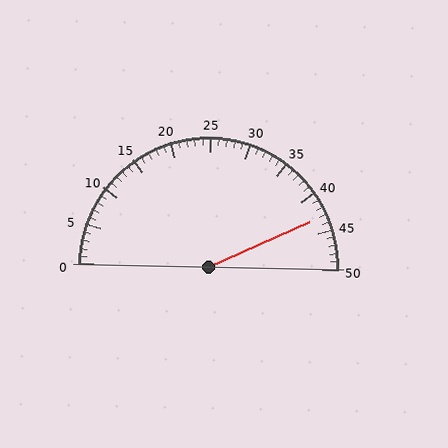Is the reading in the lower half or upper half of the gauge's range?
The reading is in the upper half of the range (0 to 50).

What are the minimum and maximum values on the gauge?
The gauge ranges from 0 to 50.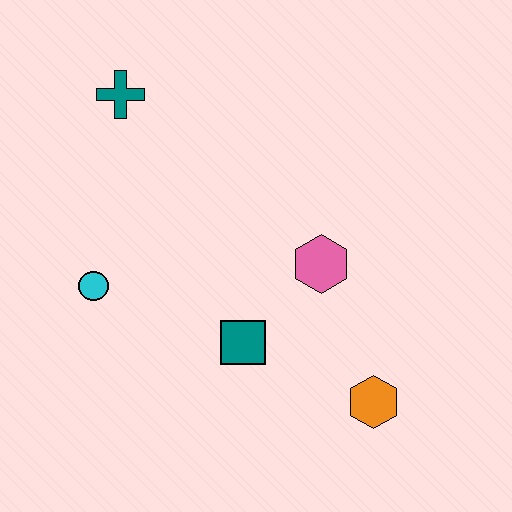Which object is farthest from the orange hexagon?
The teal cross is farthest from the orange hexagon.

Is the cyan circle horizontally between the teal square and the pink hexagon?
No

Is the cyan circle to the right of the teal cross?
No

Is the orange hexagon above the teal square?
No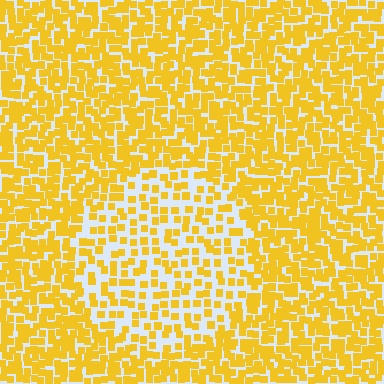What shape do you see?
I see a circle.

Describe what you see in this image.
The image contains small yellow elements arranged at two different densities. A circle-shaped region is visible where the elements are less densely packed than the surrounding area.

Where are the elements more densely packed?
The elements are more densely packed outside the circle boundary.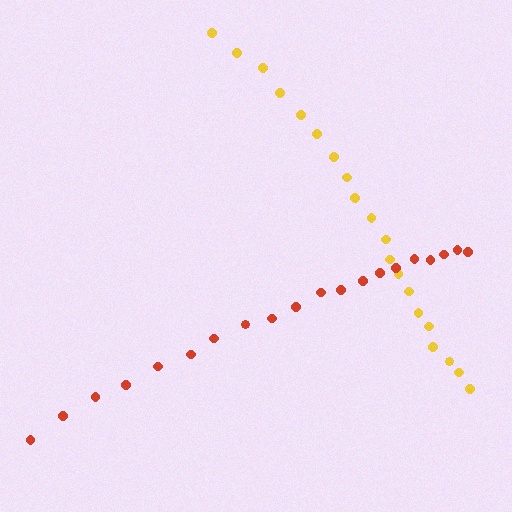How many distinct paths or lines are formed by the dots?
There are 2 distinct paths.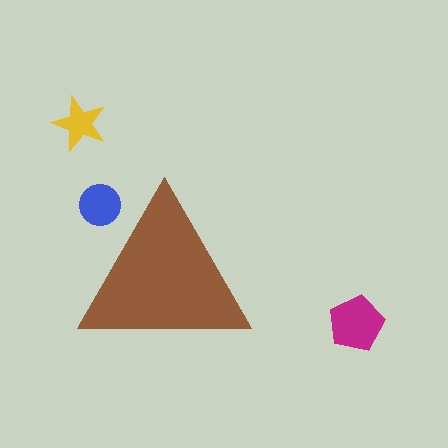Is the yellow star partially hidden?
No, the yellow star is fully visible.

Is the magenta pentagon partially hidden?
No, the magenta pentagon is fully visible.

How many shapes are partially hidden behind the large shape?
1 shape is partially hidden.